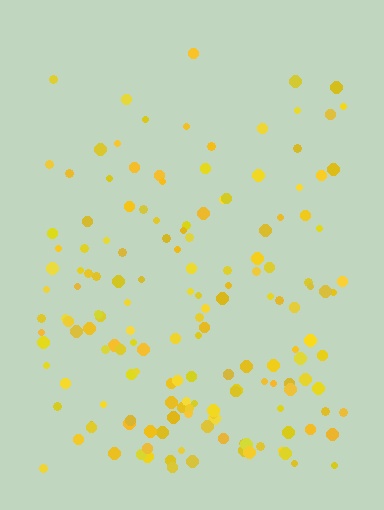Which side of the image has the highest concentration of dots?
The bottom.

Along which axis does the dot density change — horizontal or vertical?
Vertical.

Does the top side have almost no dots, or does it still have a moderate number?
Still a moderate number, just noticeably fewer than the bottom.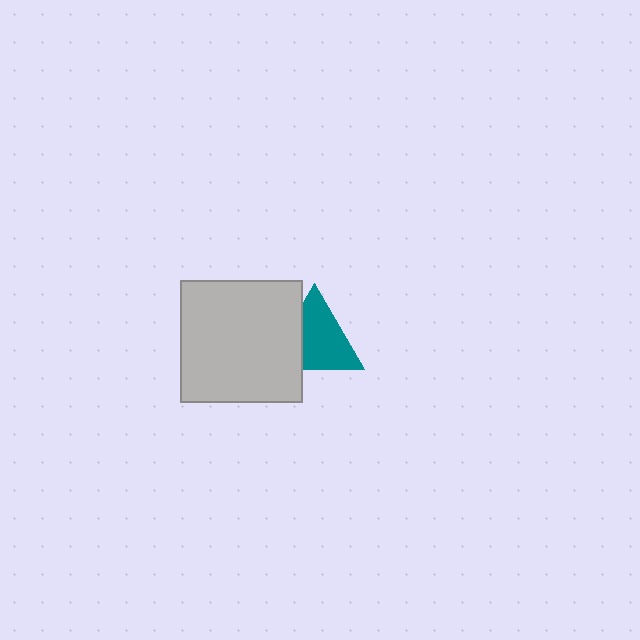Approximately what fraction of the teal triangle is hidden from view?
Roughly 31% of the teal triangle is hidden behind the light gray square.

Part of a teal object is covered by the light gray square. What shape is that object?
It is a triangle.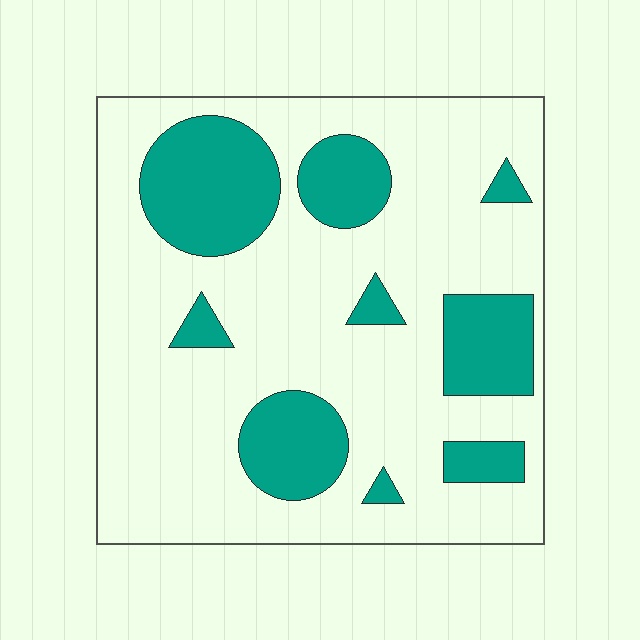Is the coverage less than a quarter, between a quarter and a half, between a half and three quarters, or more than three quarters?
Between a quarter and a half.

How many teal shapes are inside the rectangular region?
9.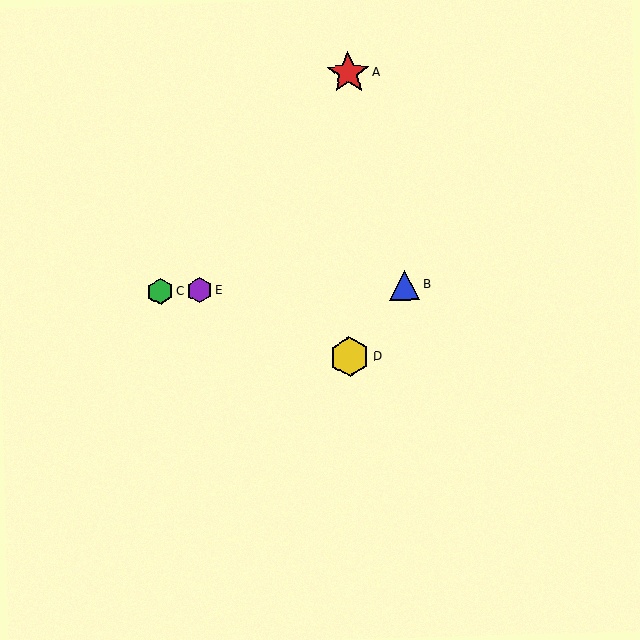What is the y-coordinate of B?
Object B is at y≈285.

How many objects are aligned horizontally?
3 objects (B, C, E) are aligned horizontally.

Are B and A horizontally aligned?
No, B is at y≈285 and A is at y≈73.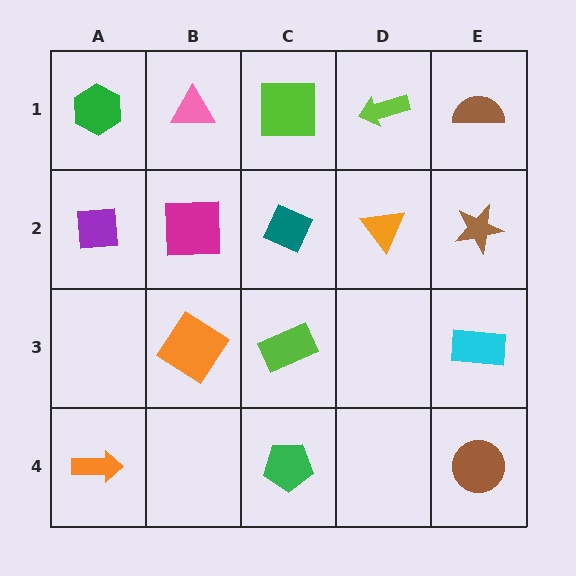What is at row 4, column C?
A green pentagon.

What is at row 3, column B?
An orange diamond.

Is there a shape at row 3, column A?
No, that cell is empty.